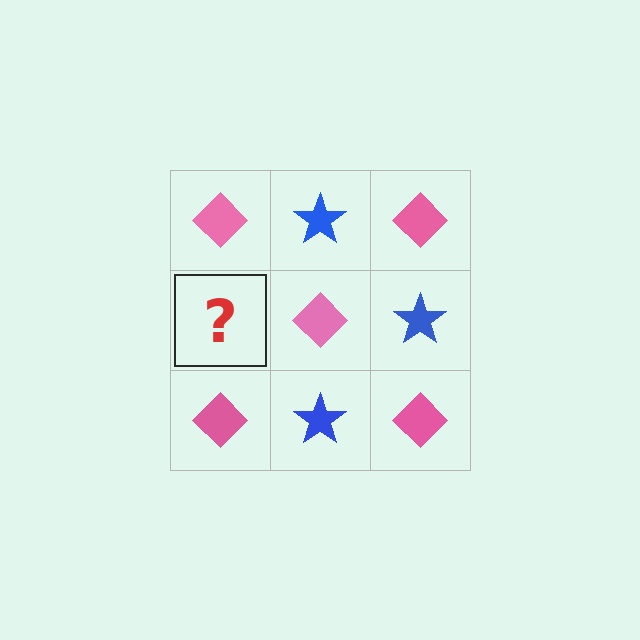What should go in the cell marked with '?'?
The missing cell should contain a blue star.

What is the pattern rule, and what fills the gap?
The rule is that it alternates pink diamond and blue star in a checkerboard pattern. The gap should be filled with a blue star.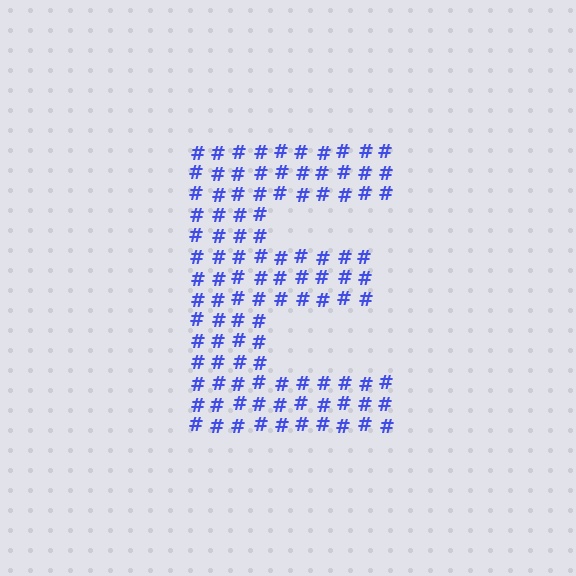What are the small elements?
The small elements are hash symbols.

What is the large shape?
The large shape is the letter E.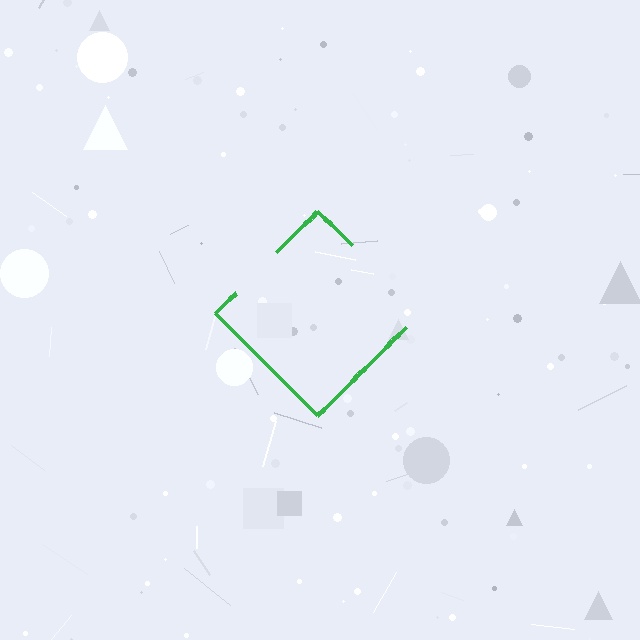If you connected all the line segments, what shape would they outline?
They would outline a diamond.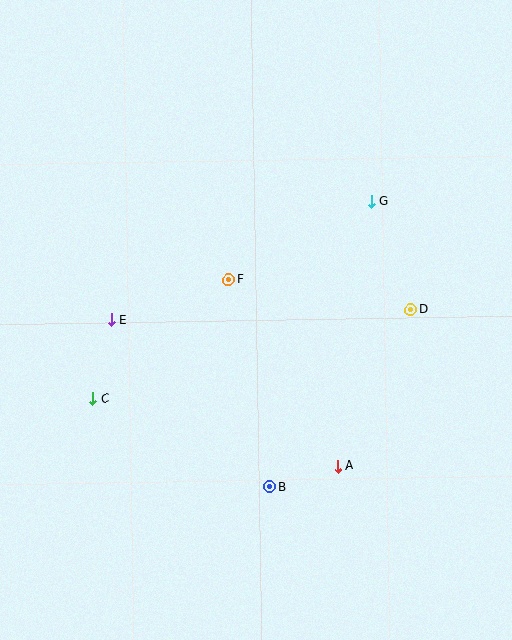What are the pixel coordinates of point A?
Point A is at (338, 466).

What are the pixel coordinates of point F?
Point F is at (229, 280).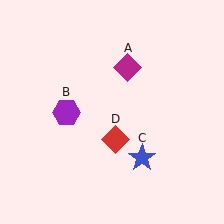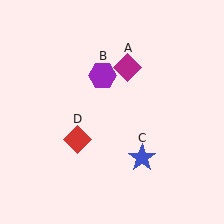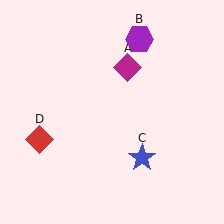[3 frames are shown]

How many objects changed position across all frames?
2 objects changed position: purple hexagon (object B), red diamond (object D).